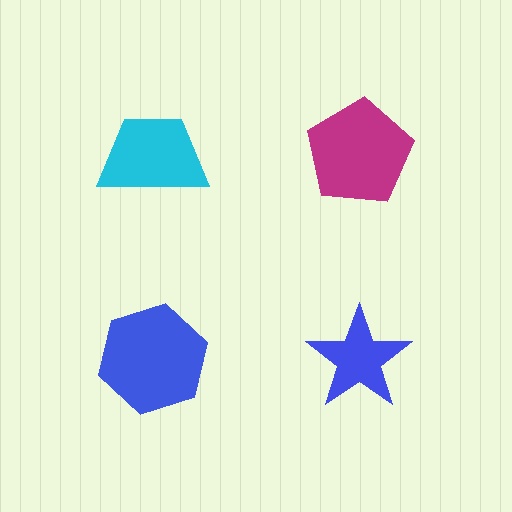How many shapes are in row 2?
2 shapes.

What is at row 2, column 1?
A blue hexagon.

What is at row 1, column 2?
A magenta pentagon.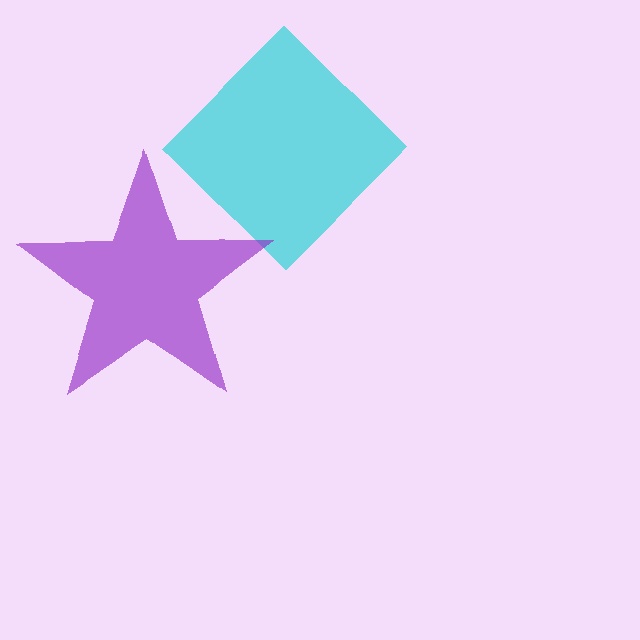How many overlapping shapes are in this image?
There are 2 overlapping shapes in the image.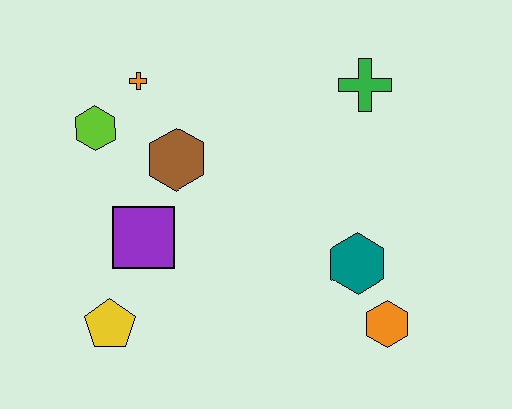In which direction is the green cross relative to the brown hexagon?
The green cross is to the right of the brown hexagon.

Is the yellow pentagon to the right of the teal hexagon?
No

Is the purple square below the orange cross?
Yes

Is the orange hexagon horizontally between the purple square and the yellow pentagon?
No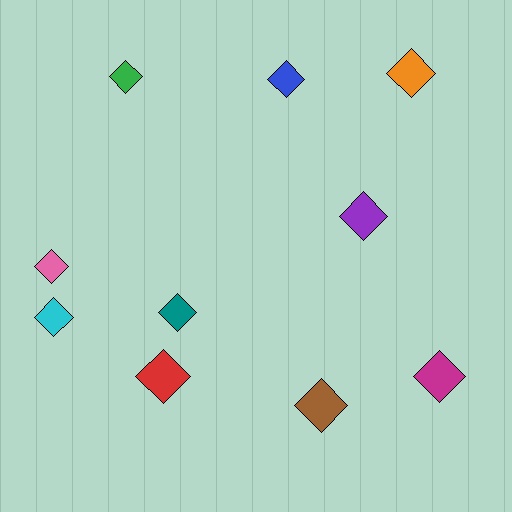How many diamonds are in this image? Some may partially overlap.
There are 10 diamonds.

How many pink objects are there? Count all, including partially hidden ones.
There is 1 pink object.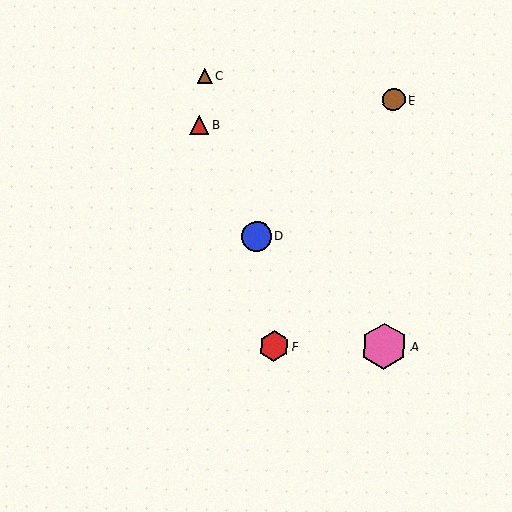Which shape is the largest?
The pink hexagon (labeled A) is the largest.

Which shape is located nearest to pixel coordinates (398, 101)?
The brown circle (labeled E) at (393, 100) is nearest to that location.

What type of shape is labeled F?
Shape F is a red hexagon.